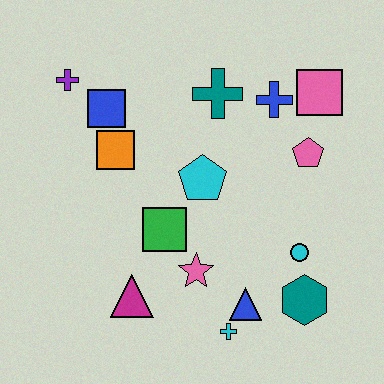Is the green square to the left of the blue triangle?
Yes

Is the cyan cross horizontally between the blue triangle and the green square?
Yes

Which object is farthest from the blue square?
The teal hexagon is farthest from the blue square.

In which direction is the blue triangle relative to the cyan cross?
The blue triangle is above the cyan cross.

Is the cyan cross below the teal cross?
Yes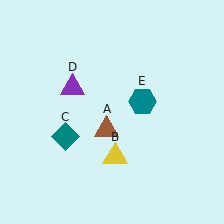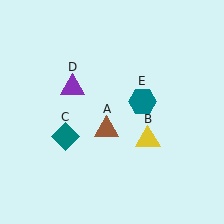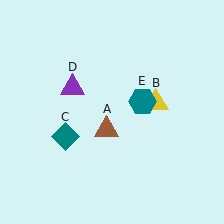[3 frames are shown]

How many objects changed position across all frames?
1 object changed position: yellow triangle (object B).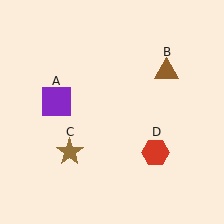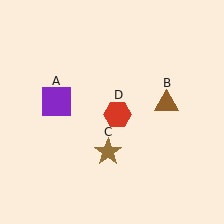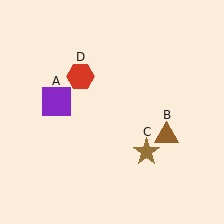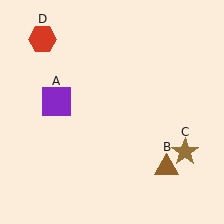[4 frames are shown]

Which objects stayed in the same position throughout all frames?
Purple square (object A) remained stationary.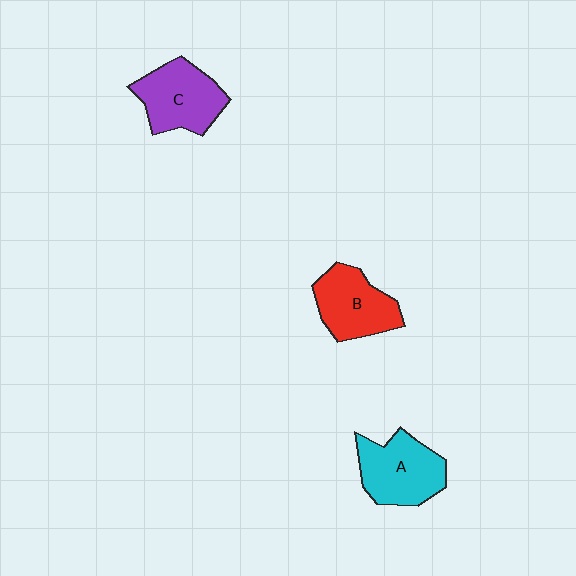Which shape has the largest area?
Shape A (cyan).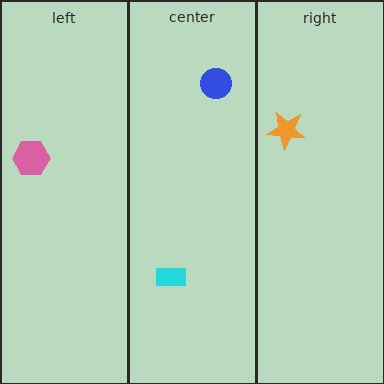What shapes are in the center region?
The blue circle, the cyan rectangle.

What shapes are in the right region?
The orange star.